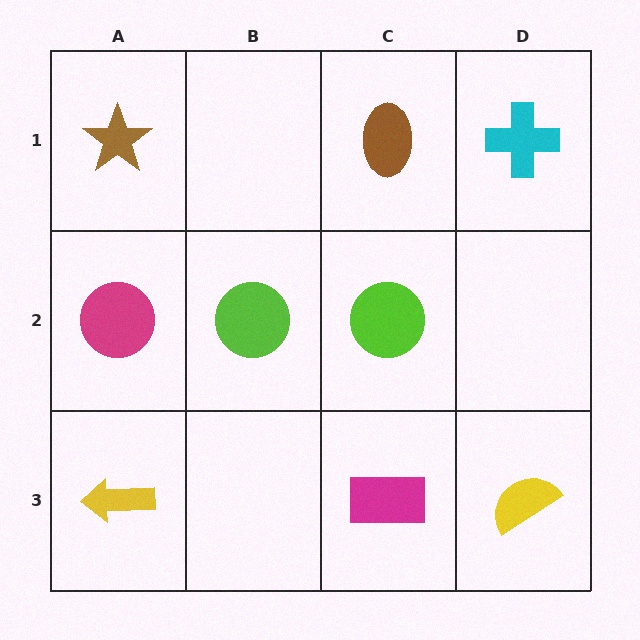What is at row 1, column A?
A brown star.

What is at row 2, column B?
A lime circle.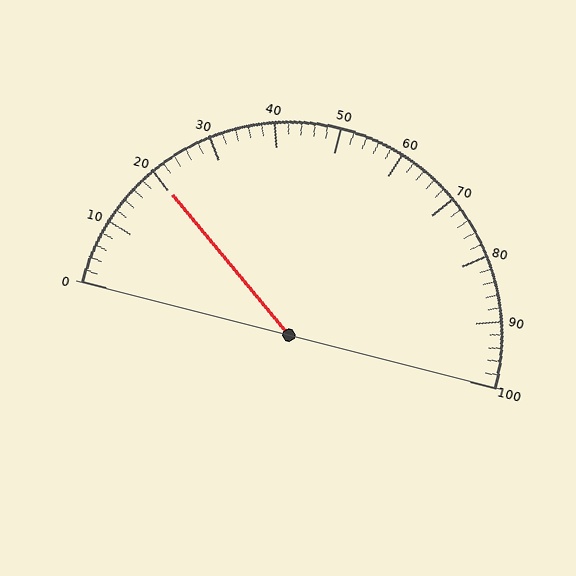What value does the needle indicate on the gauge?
The needle indicates approximately 20.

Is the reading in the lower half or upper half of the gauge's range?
The reading is in the lower half of the range (0 to 100).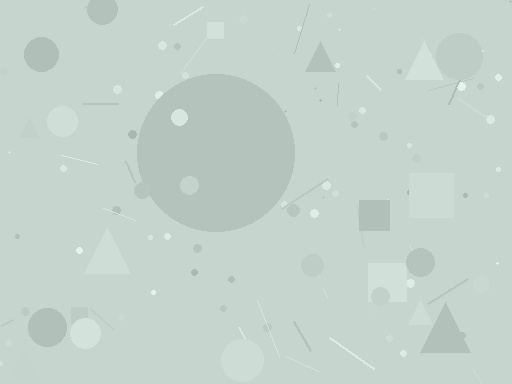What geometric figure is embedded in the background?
A circle is embedded in the background.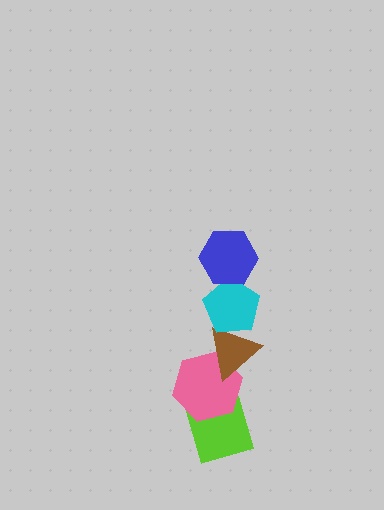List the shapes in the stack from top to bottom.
From top to bottom: the blue hexagon, the cyan pentagon, the brown triangle, the pink hexagon, the lime diamond.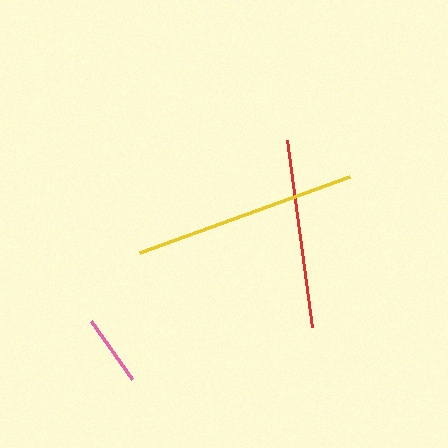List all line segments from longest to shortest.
From longest to shortest: yellow, red, pink.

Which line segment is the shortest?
The pink line is the shortest at approximately 71 pixels.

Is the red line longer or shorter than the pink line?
The red line is longer than the pink line.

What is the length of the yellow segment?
The yellow segment is approximately 223 pixels long.